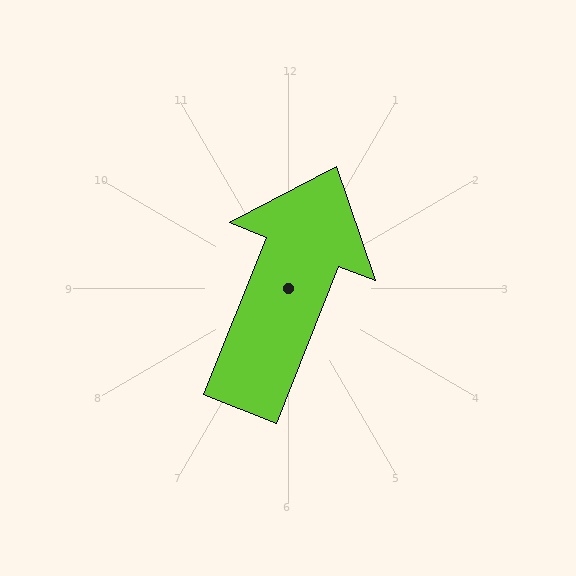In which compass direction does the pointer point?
North.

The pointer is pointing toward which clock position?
Roughly 1 o'clock.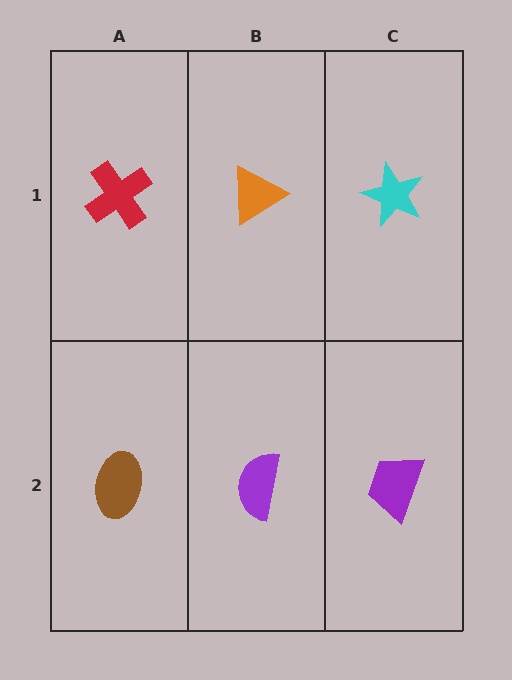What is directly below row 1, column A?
A brown ellipse.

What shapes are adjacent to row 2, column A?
A red cross (row 1, column A), a purple semicircle (row 2, column B).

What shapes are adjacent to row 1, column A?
A brown ellipse (row 2, column A), an orange triangle (row 1, column B).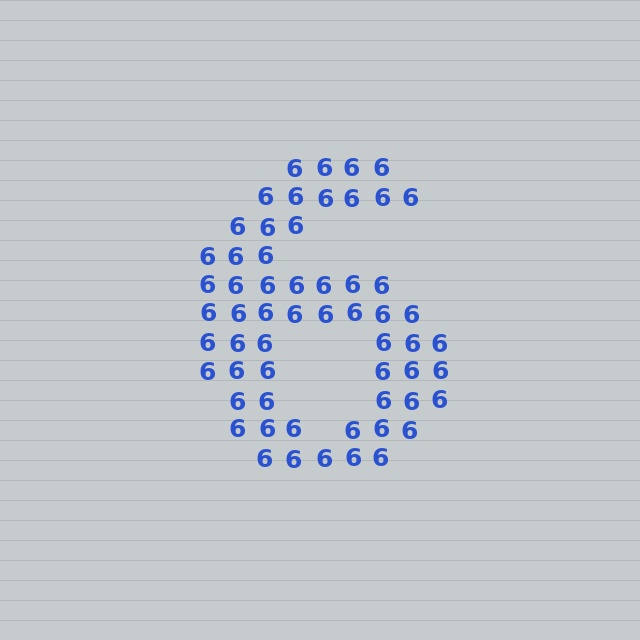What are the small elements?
The small elements are digit 6's.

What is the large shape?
The large shape is the digit 6.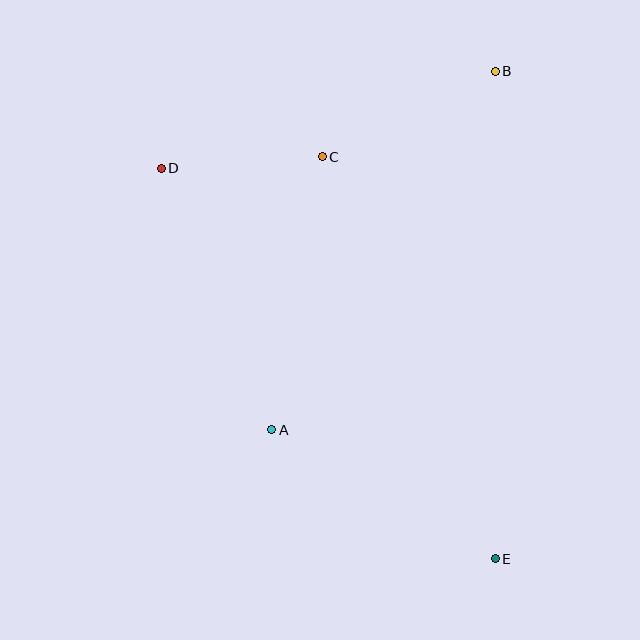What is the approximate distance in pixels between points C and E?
The distance between C and E is approximately 438 pixels.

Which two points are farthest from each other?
Points D and E are farthest from each other.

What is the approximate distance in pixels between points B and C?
The distance between B and C is approximately 193 pixels.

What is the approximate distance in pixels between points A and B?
The distance between A and B is approximately 422 pixels.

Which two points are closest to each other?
Points C and D are closest to each other.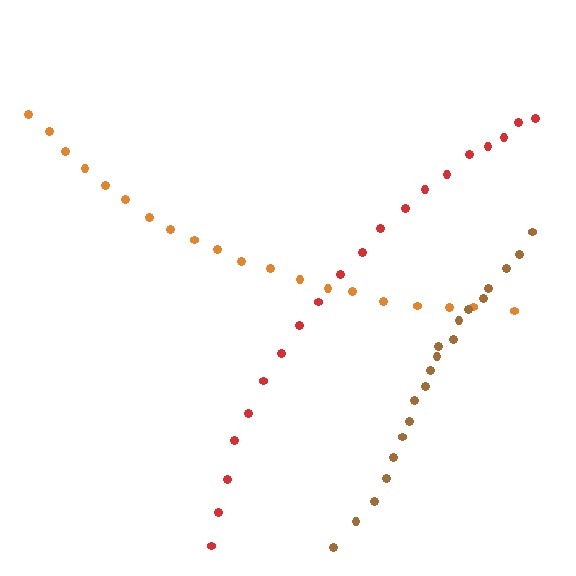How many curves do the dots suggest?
There are 3 distinct paths.